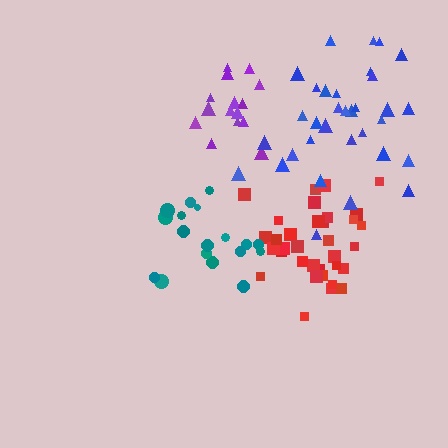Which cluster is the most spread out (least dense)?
Blue.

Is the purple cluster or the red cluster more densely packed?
Purple.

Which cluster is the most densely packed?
Purple.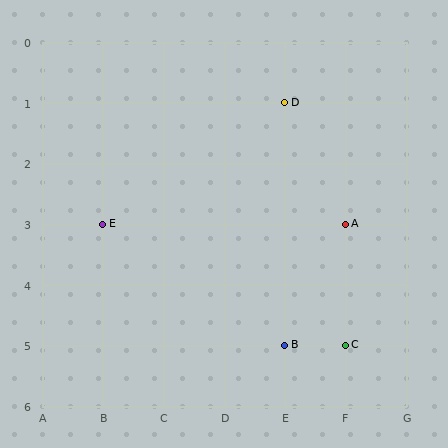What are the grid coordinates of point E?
Point E is at grid coordinates (B, 3).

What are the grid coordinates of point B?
Point B is at grid coordinates (E, 5).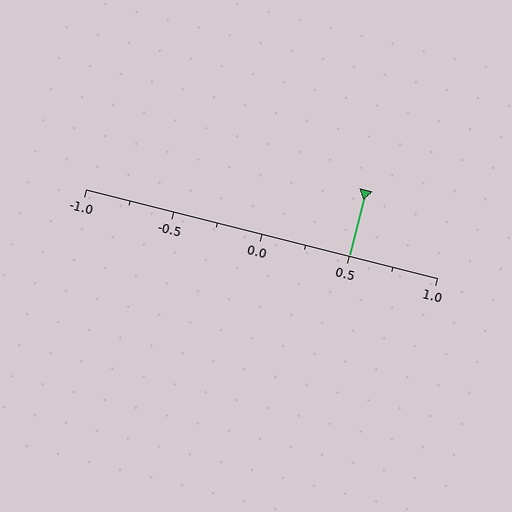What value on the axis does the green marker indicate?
The marker indicates approximately 0.5.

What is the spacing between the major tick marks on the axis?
The major ticks are spaced 0.5 apart.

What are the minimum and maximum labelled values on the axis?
The axis runs from -1.0 to 1.0.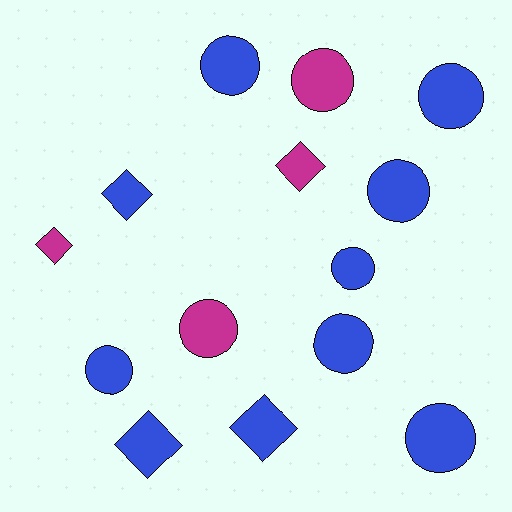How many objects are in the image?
There are 14 objects.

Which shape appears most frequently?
Circle, with 9 objects.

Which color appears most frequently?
Blue, with 10 objects.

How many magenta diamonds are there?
There are 2 magenta diamonds.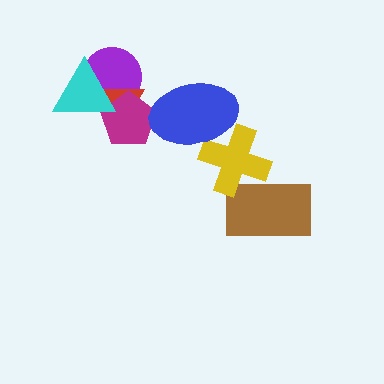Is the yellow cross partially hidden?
Yes, it is partially covered by another shape.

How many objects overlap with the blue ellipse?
2 objects overlap with the blue ellipse.